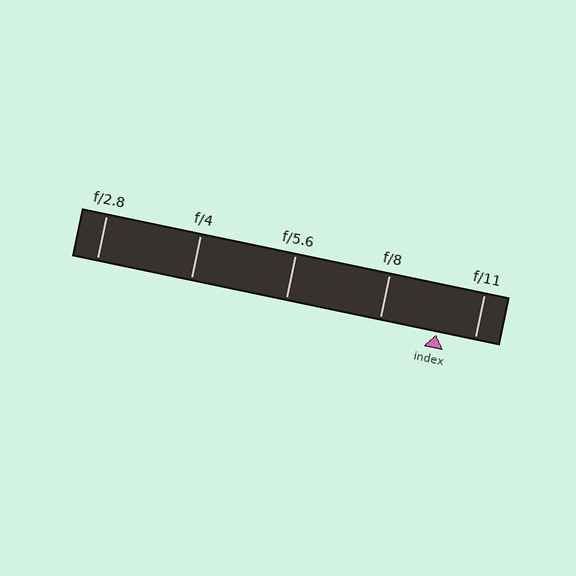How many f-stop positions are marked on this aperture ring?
There are 5 f-stop positions marked.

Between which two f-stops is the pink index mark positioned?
The index mark is between f/8 and f/11.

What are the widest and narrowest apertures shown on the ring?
The widest aperture shown is f/2.8 and the narrowest is f/11.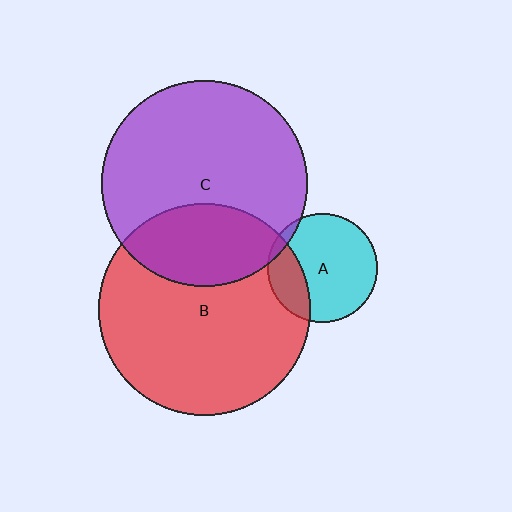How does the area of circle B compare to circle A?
Approximately 3.8 times.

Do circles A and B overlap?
Yes.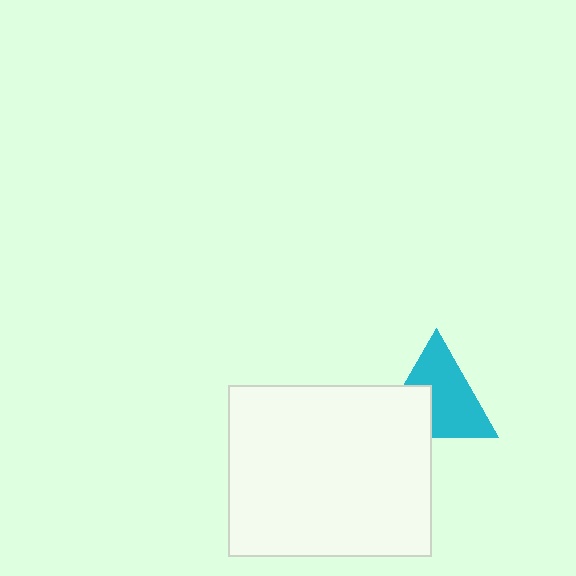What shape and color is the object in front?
The object in front is a white rectangle.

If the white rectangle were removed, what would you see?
You would see the complete cyan triangle.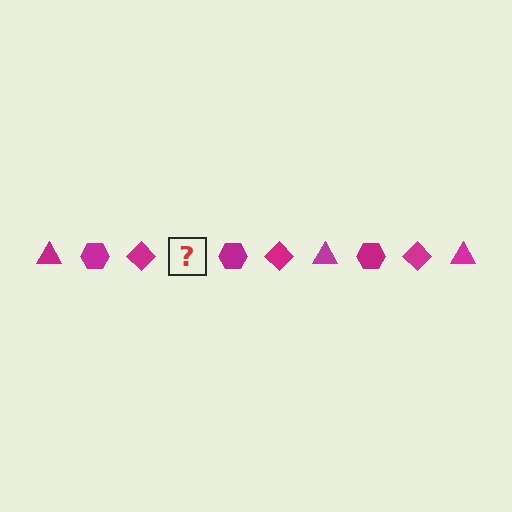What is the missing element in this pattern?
The missing element is a magenta triangle.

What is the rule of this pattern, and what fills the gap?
The rule is that the pattern cycles through triangle, hexagon, diamond shapes in magenta. The gap should be filled with a magenta triangle.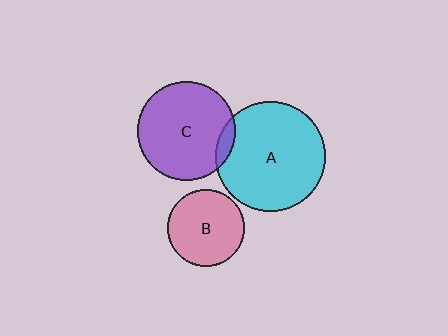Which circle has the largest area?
Circle A (cyan).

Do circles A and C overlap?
Yes.